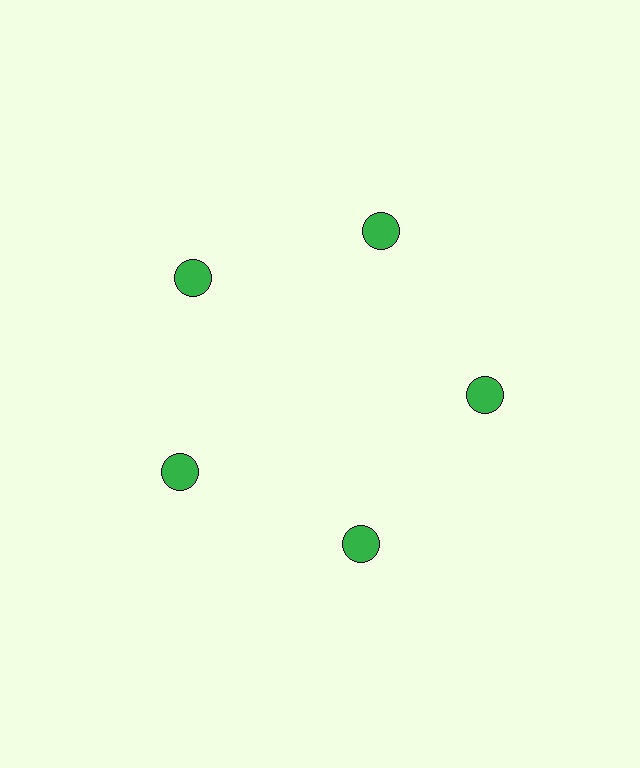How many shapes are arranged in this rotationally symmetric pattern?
There are 5 shapes, arranged in 5 groups of 1.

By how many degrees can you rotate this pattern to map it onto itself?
The pattern maps onto itself every 72 degrees of rotation.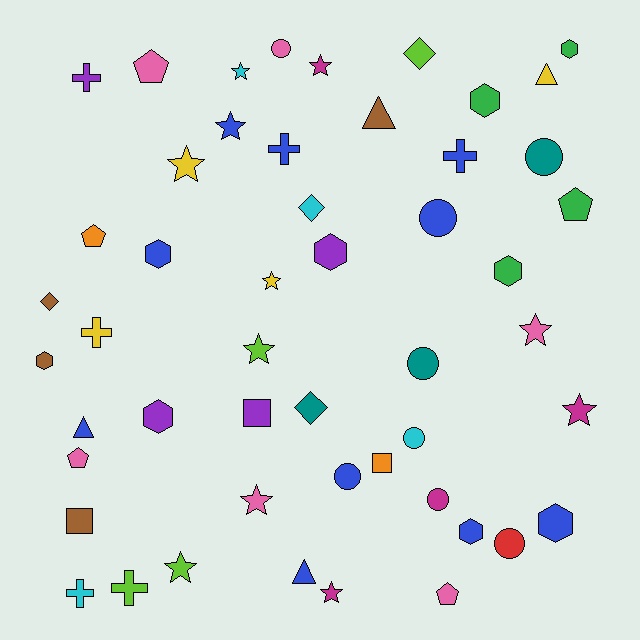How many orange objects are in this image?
There are 2 orange objects.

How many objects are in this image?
There are 50 objects.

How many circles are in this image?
There are 8 circles.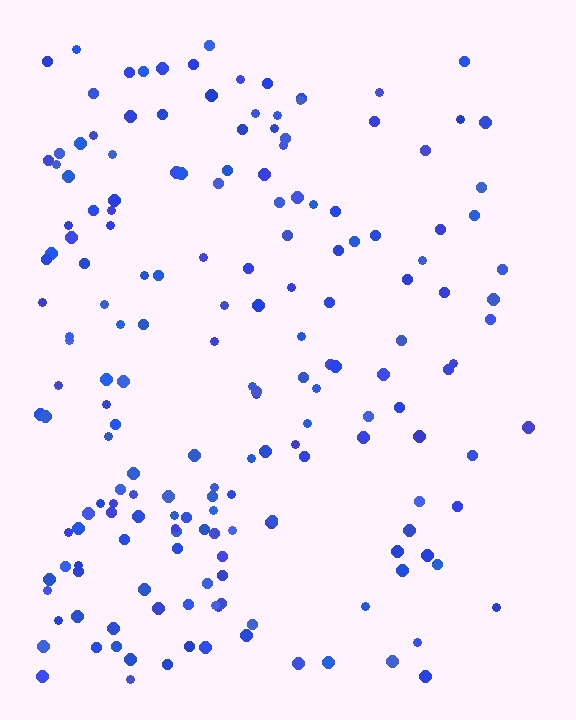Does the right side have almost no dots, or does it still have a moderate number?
Still a moderate number, just noticeably fewer than the left.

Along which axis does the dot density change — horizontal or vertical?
Horizontal.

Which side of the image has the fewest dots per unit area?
The right.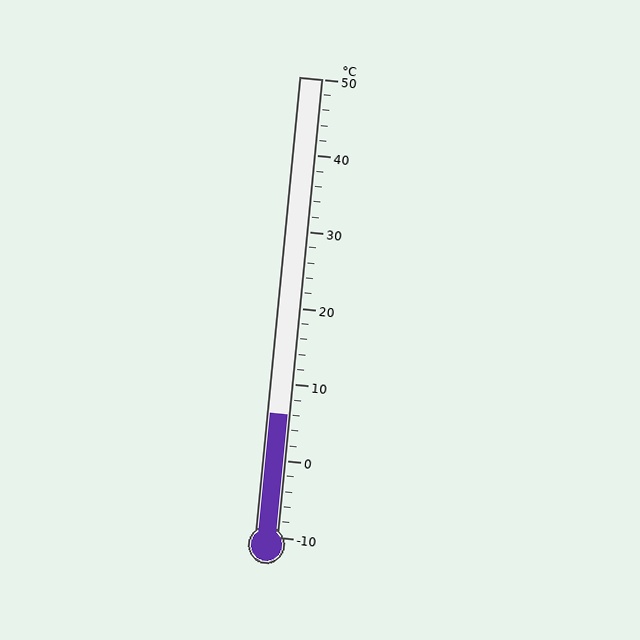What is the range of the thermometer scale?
The thermometer scale ranges from -10°C to 50°C.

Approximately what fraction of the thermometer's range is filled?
The thermometer is filled to approximately 25% of its range.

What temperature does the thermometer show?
The thermometer shows approximately 6°C.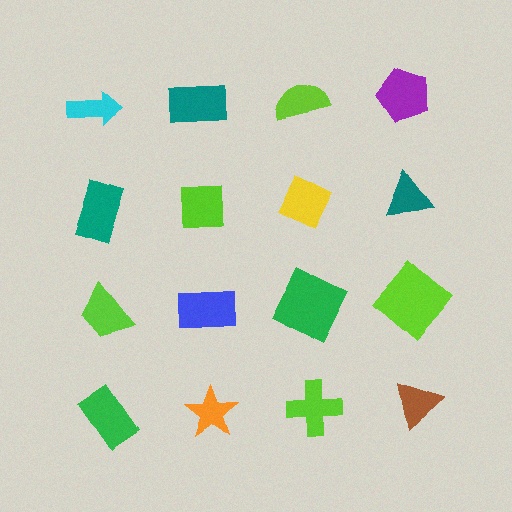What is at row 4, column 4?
A brown triangle.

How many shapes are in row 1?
4 shapes.